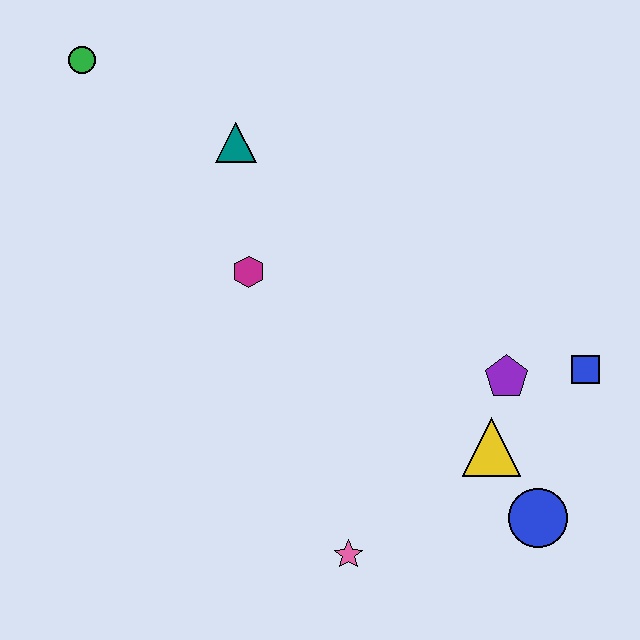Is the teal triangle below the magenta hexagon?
No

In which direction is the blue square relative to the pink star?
The blue square is to the right of the pink star.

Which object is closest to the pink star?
The yellow triangle is closest to the pink star.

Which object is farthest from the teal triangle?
The blue circle is farthest from the teal triangle.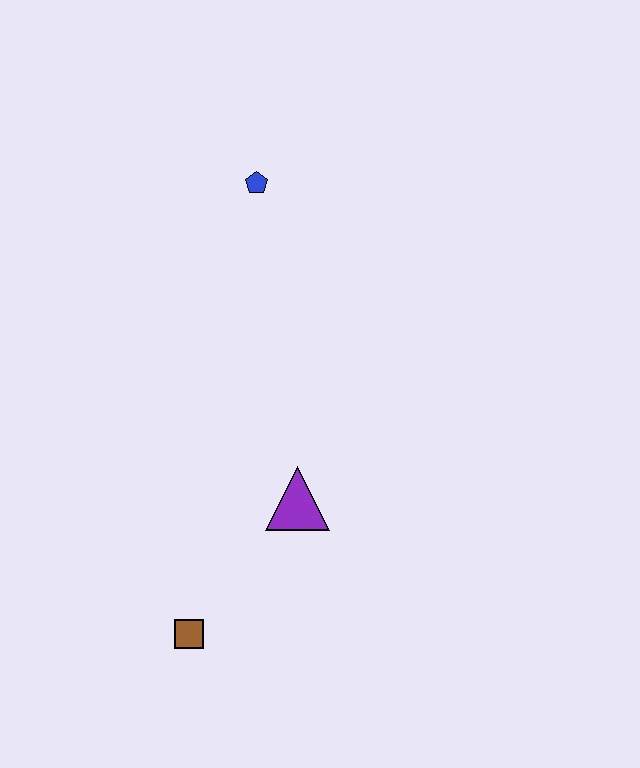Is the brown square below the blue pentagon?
Yes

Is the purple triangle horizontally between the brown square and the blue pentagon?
No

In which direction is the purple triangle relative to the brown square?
The purple triangle is above the brown square.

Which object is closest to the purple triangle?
The brown square is closest to the purple triangle.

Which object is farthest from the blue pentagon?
The brown square is farthest from the blue pentagon.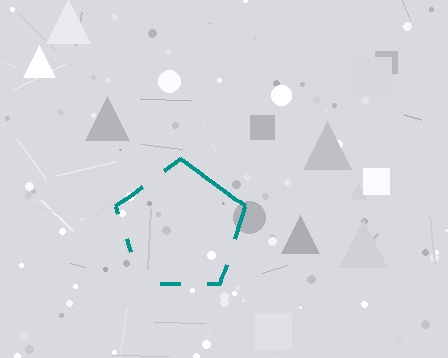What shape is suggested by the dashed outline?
The dashed outline suggests a pentagon.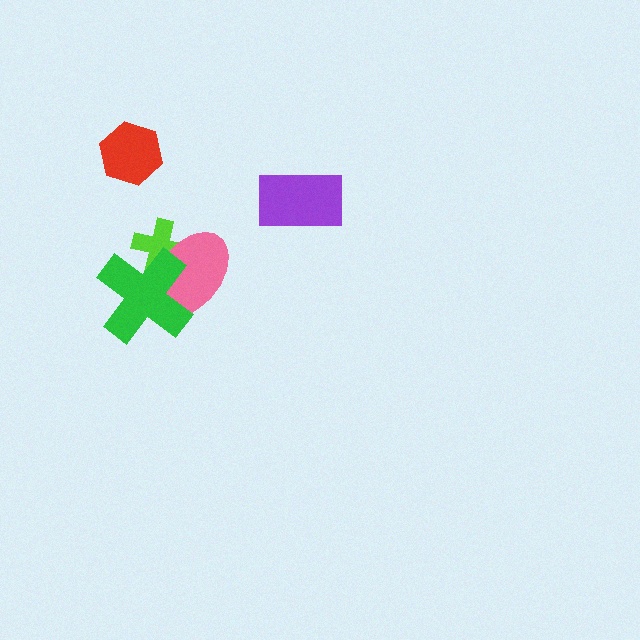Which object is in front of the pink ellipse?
The green cross is in front of the pink ellipse.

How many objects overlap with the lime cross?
2 objects overlap with the lime cross.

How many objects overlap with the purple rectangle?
0 objects overlap with the purple rectangle.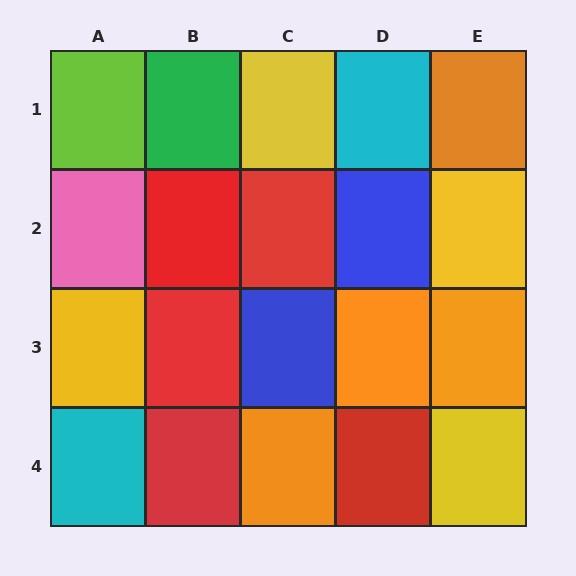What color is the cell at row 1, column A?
Lime.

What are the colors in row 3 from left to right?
Yellow, red, blue, orange, orange.